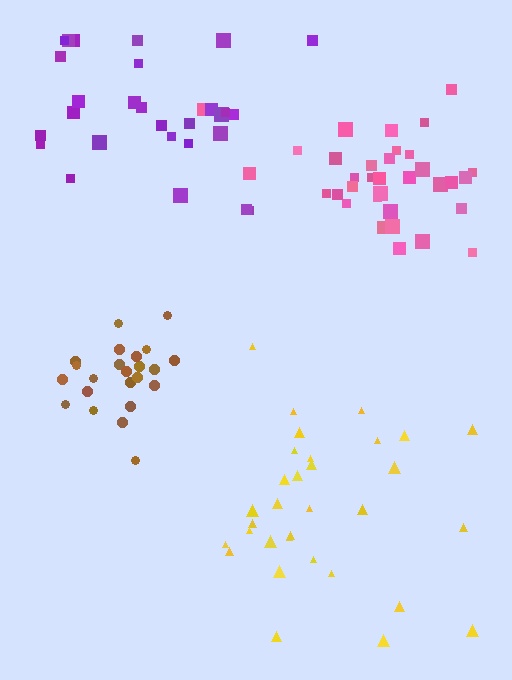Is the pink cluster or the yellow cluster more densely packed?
Pink.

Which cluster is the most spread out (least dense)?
Purple.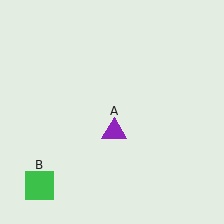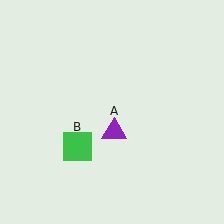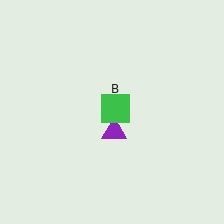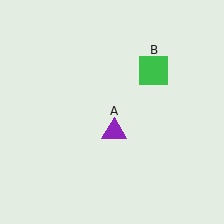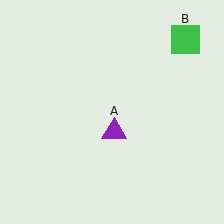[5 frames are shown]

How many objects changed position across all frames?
1 object changed position: green square (object B).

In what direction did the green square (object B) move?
The green square (object B) moved up and to the right.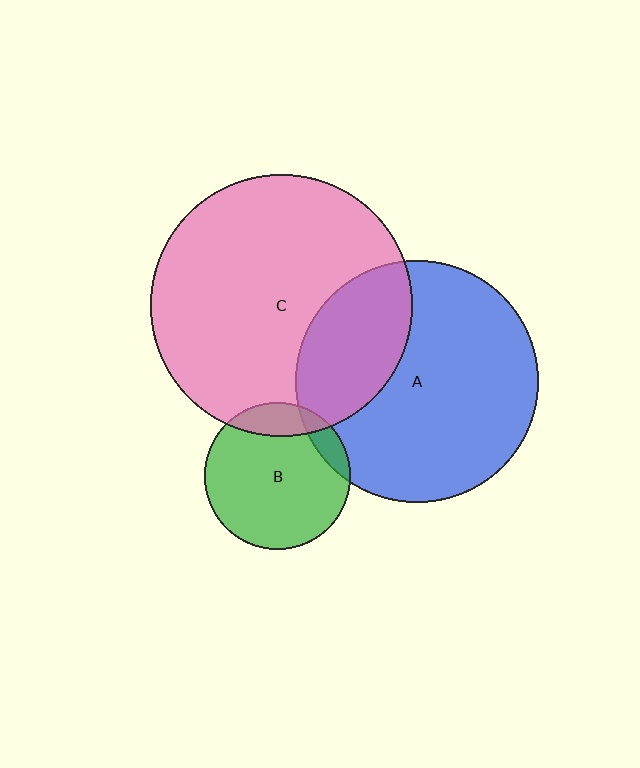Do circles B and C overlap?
Yes.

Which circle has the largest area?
Circle C (pink).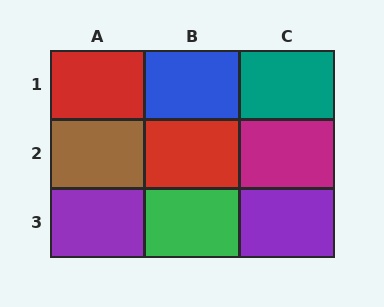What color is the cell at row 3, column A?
Purple.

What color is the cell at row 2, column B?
Red.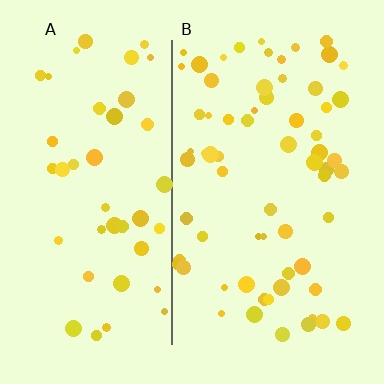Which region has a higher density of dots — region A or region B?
B (the right).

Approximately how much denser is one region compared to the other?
Approximately 1.5× — region B over region A.